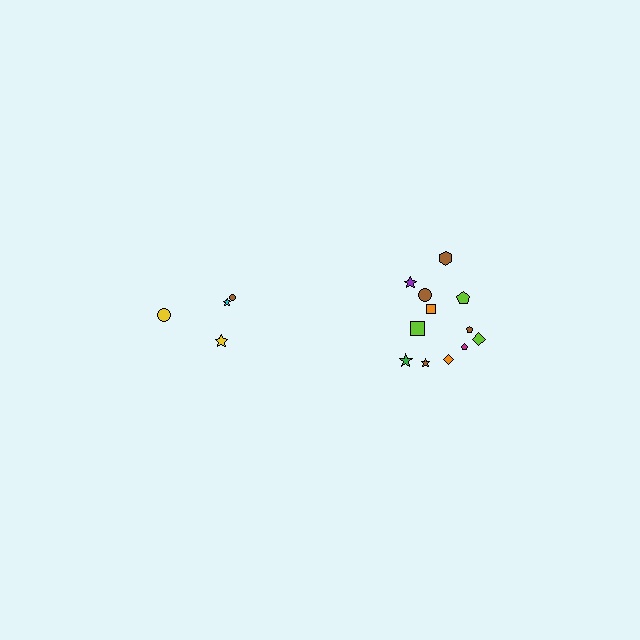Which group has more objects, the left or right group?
The right group.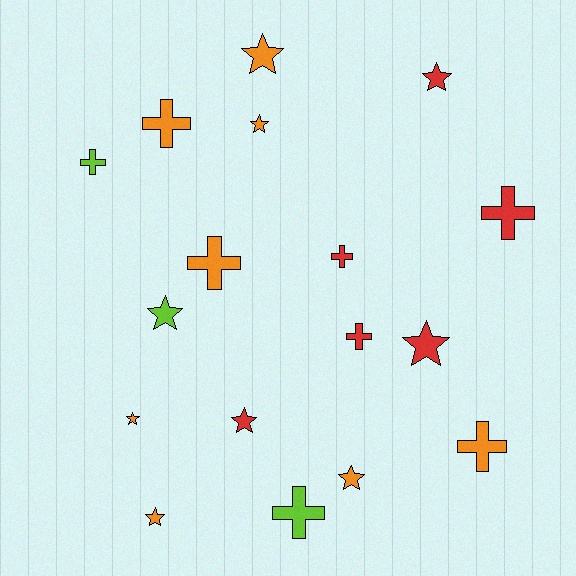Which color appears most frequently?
Orange, with 8 objects.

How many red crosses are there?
There are 3 red crosses.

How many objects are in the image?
There are 17 objects.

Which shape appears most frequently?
Star, with 9 objects.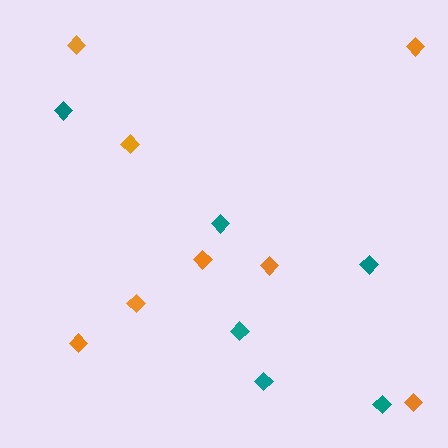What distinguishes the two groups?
There are 2 groups: one group of teal diamonds (6) and one group of orange diamonds (8).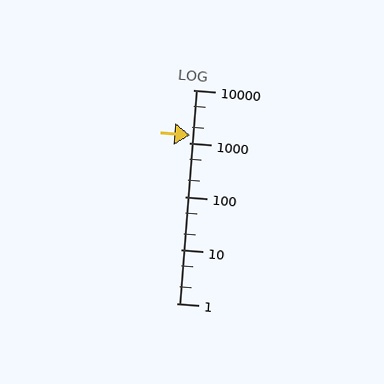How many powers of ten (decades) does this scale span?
The scale spans 4 decades, from 1 to 10000.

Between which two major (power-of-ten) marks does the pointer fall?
The pointer is between 1000 and 10000.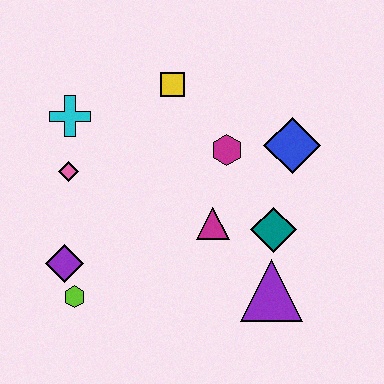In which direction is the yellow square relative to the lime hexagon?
The yellow square is above the lime hexagon.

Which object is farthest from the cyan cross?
The purple triangle is farthest from the cyan cross.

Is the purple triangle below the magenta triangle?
Yes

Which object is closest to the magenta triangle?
The teal diamond is closest to the magenta triangle.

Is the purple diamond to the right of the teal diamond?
No